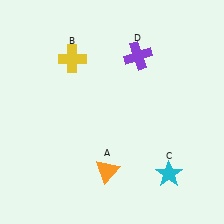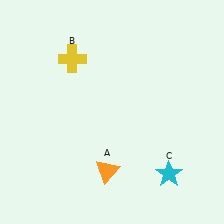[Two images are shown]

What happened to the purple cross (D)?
The purple cross (D) was removed in Image 2. It was in the top-right area of Image 1.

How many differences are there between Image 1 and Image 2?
There is 1 difference between the two images.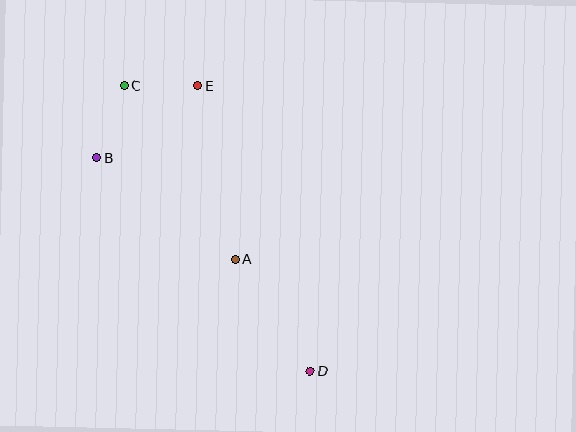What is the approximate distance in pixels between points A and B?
The distance between A and B is approximately 172 pixels.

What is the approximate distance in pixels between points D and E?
The distance between D and E is approximately 306 pixels.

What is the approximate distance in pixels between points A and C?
The distance between A and C is approximately 206 pixels.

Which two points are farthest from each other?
Points C and D are farthest from each other.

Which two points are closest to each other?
Points C and E are closest to each other.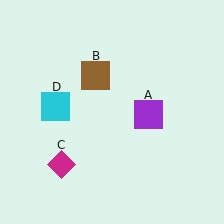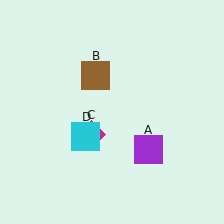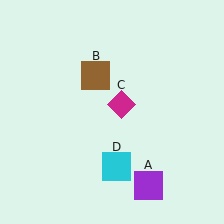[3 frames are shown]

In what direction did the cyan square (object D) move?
The cyan square (object D) moved down and to the right.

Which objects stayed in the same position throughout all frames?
Brown square (object B) remained stationary.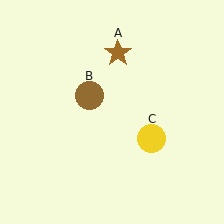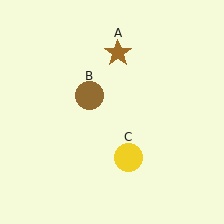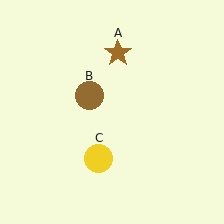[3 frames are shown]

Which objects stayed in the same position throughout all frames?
Brown star (object A) and brown circle (object B) remained stationary.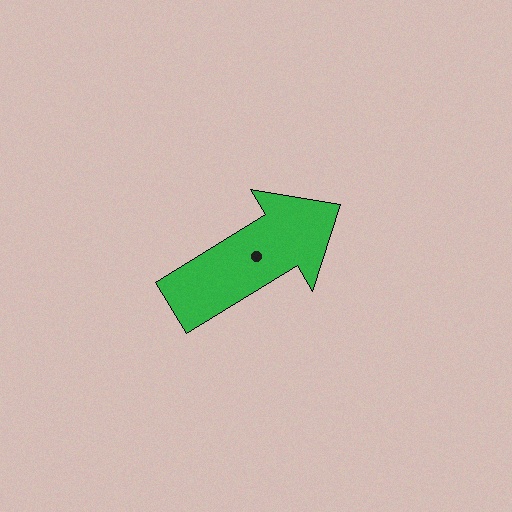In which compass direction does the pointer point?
Northeast.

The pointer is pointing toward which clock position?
Roughly 2 o'clock.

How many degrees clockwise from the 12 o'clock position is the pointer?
Approximately 59 degrees.